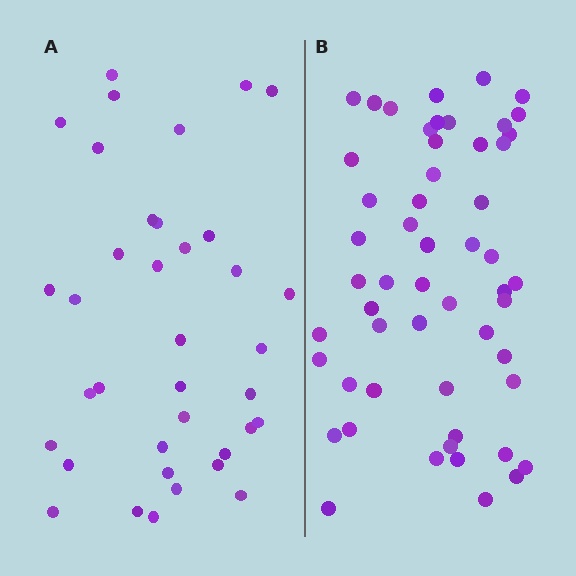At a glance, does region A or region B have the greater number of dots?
Region B (the right region) has more dots.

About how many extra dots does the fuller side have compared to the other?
Region B has approximately 15 more dots than region A.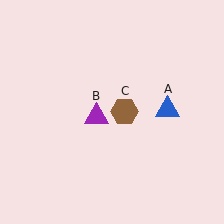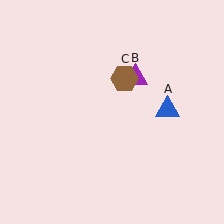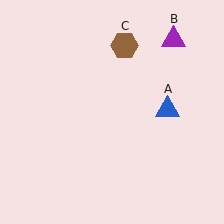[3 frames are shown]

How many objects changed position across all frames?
2 objects changed position: purple triangle (object B), brown hexagon (object C).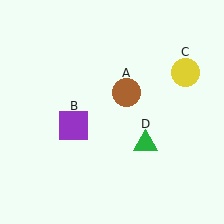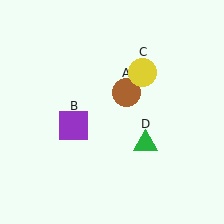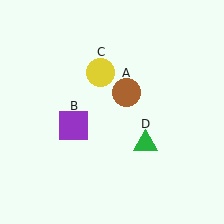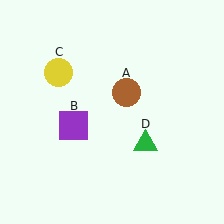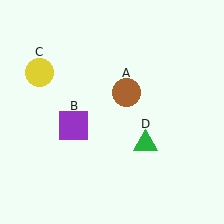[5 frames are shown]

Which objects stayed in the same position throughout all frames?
Brown circle (object A) and purple square (object B) and green triangle (object D) remained stationary.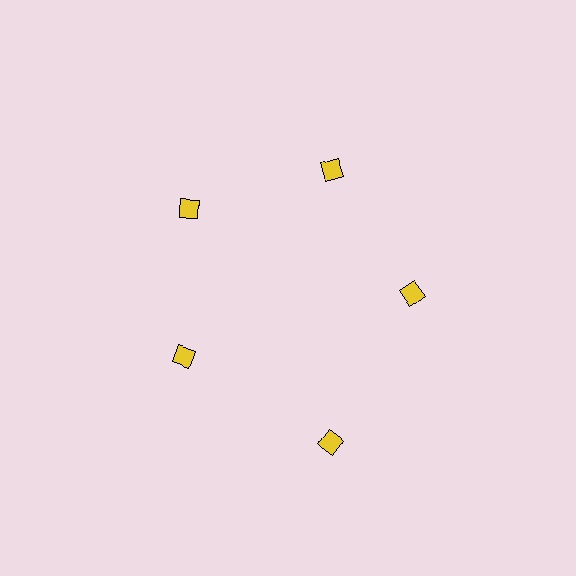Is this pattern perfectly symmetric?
No. The 5 yellow diamonds are arranged in a ring, but one element near the 5 o'clock position is pushed outward from the center, breaking the 5-fold rotational symmetry.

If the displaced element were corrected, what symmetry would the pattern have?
It would have 5-fold rotational symmetry — the pattern would map onto itself every 72 degrees.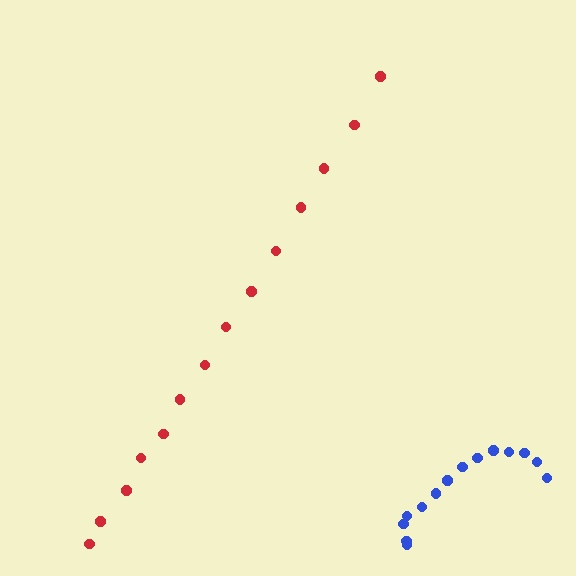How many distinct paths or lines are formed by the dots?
There are 2 distinct paths.